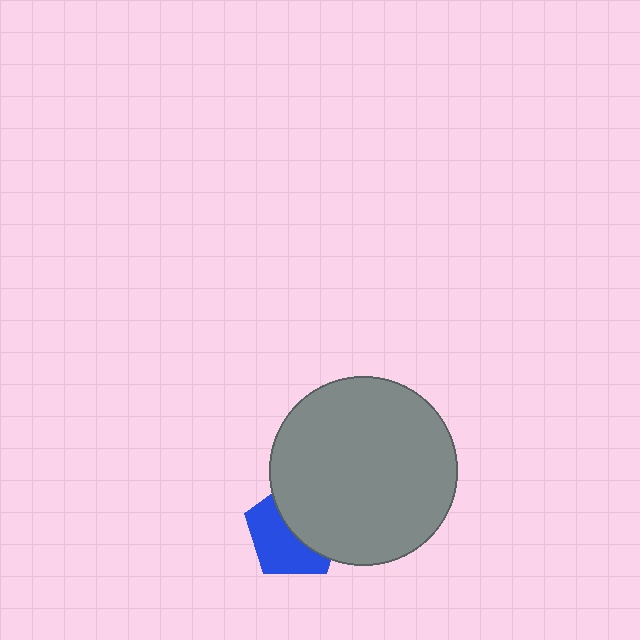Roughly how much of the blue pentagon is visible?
About half of it is visible (roughly 50%).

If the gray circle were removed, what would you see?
You would see the complete blue pentagon.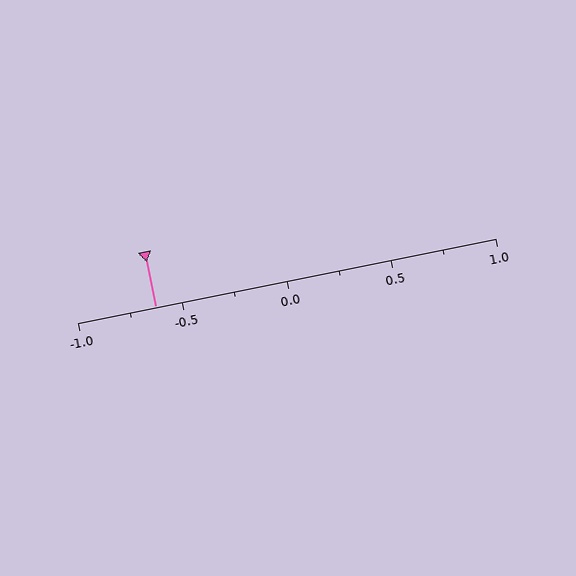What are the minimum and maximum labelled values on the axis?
The axis runs from -1.0 to 1.0.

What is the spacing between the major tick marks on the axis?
The major ticks are spaced 0.5 apart.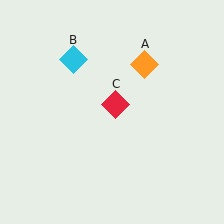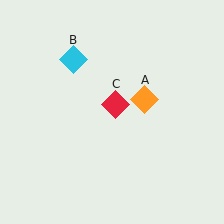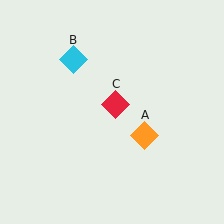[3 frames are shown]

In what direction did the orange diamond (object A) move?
The orange diamond (object A) moved down.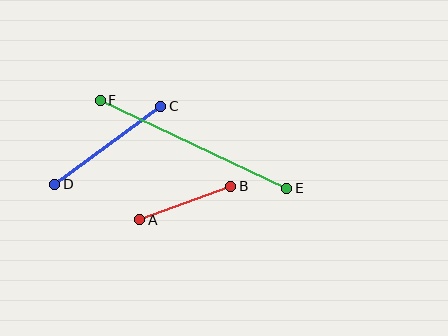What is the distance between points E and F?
The distance is approximately 206 pixels.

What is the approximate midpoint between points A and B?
The midpoint is at approximately (185, 203) pixels.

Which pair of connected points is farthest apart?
Points E and F are farthest apart.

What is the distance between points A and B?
The distance is approximately 97 pixels.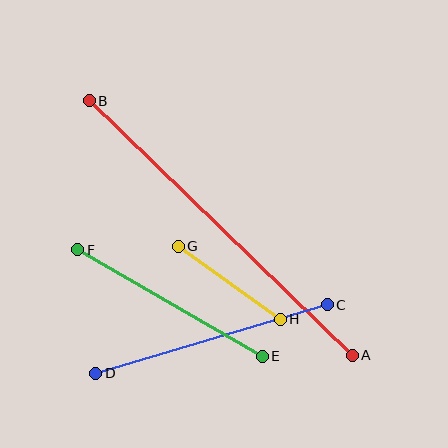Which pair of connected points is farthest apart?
Points A and B are farthest apart.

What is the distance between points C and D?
The distance is approximately 241 pixels.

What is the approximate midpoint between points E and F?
The midpoint is at approximately (170, 303) pixels.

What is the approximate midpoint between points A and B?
The midpoint is at approximately (221, 228) pixels.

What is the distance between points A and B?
The distance is approximately 366 pixels.